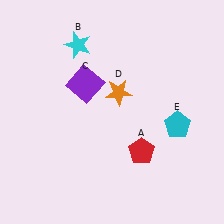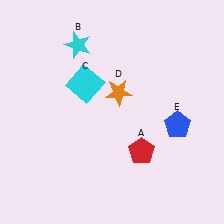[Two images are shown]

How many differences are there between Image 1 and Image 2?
There are 2 differences between the two images.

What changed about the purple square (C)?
In Image 1, C is purple. In Image 2, it changed to cyan.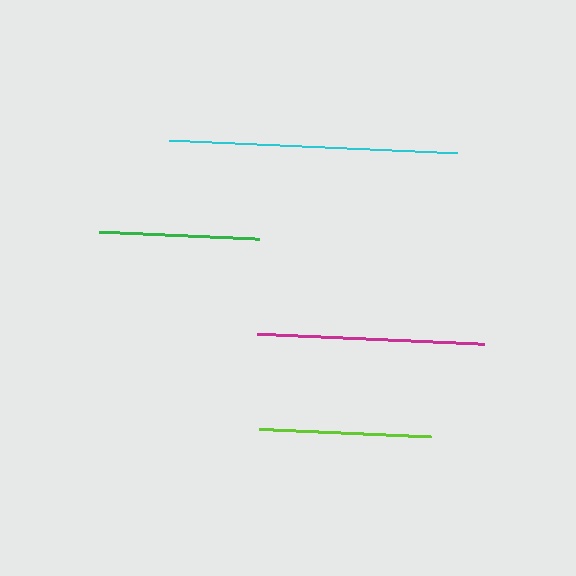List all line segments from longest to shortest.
From longest to shortest: cyan, magenta, lime, green.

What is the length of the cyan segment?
The cyan segment is approximately 289 pixels long.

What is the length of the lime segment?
The lime segment is approximately 172 pixels long.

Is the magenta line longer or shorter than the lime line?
The magenta line is longer than the lime line.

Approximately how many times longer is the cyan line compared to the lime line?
The cyan line is approximately 1.7 times the length of the lime line.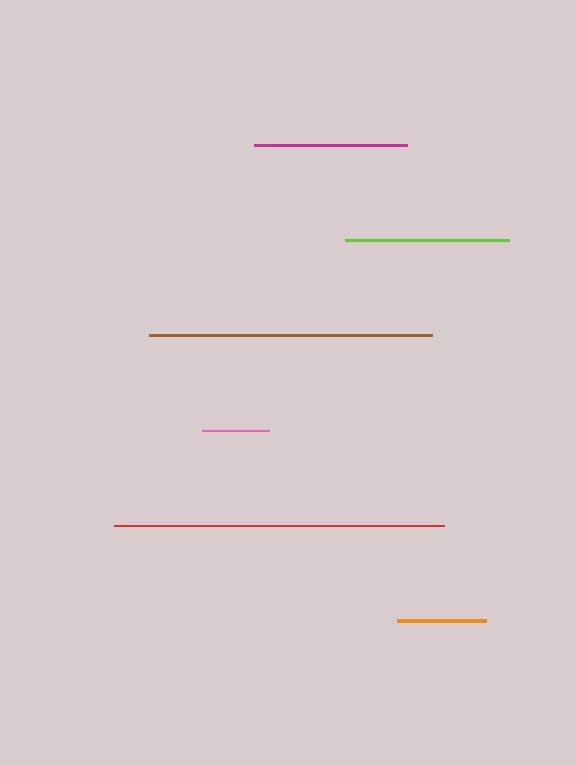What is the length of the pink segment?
The pink segment is approximately 67 pixels long.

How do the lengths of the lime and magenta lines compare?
The lime and magenta lines are approximately the same length.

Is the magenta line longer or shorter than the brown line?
The brown line is longer than the magenta line.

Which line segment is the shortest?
The pink line is the shortest at approximately 67 pixels.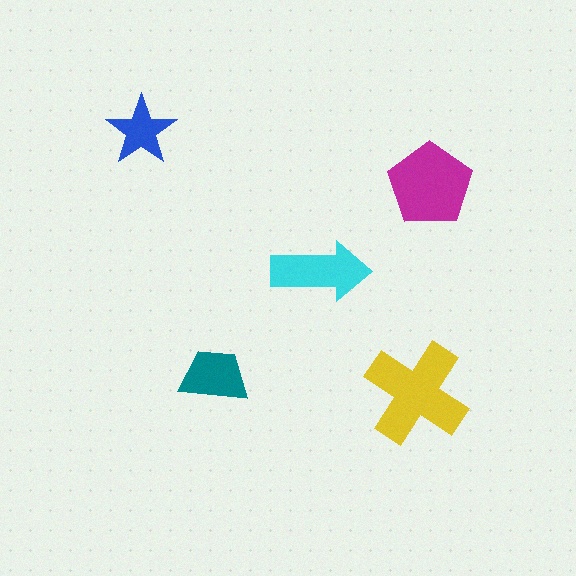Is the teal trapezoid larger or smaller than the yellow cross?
Smaller.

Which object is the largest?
The yellow cross.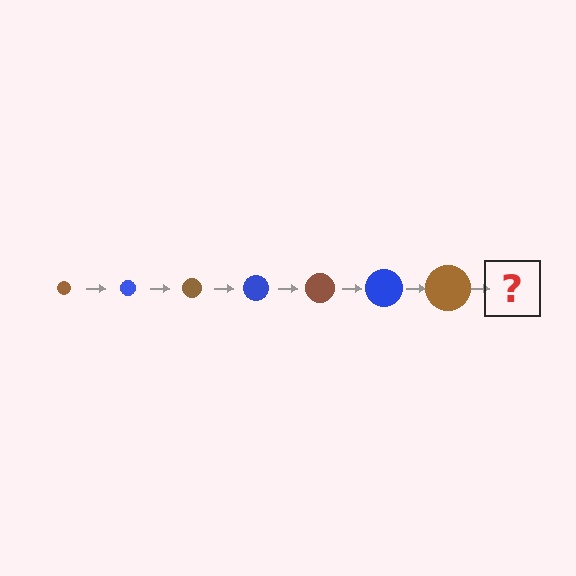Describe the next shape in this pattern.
It should be a blue circle, larger than the previous one.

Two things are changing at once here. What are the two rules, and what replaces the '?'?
The two rules are that the circle grows larger each step and the color cycles through brown and blue. The '?' should be a blue circle, larger than the previous one.